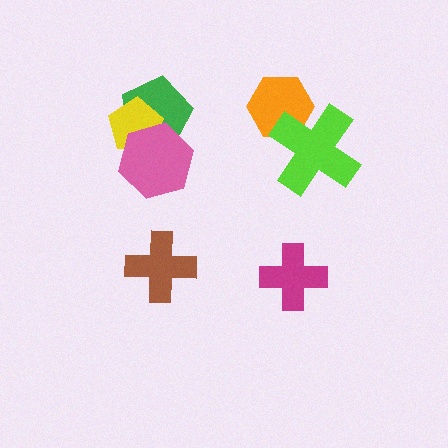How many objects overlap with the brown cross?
0 objects overlap with the brown cross.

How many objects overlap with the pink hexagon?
2 objects overlap with the pink hexagon.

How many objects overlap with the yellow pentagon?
2 objects overlap with the yellow pentagon.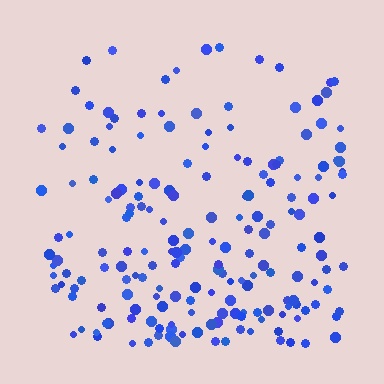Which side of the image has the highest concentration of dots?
The bottom.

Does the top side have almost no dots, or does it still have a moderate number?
Still a moderate number, just noticeably fewer than the bottom.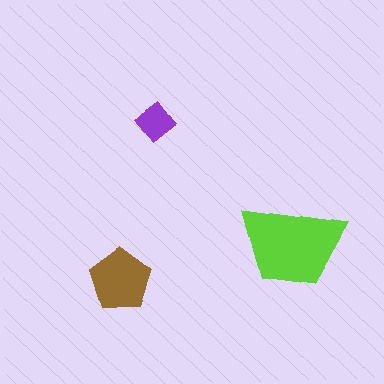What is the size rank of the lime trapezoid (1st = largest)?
1st.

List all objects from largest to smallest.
The lime trapezoid, the brown pentagon, the purple diamond.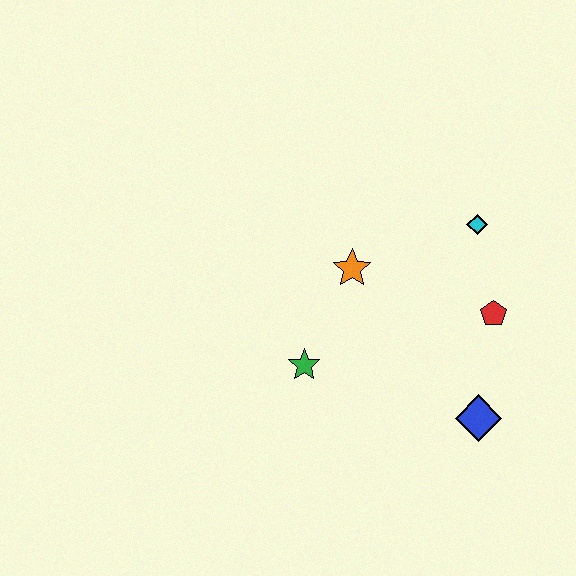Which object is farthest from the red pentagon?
The green star is farthest from the red pentagon.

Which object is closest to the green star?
The orange star is closest to the green star.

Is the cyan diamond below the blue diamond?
No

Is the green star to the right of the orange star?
No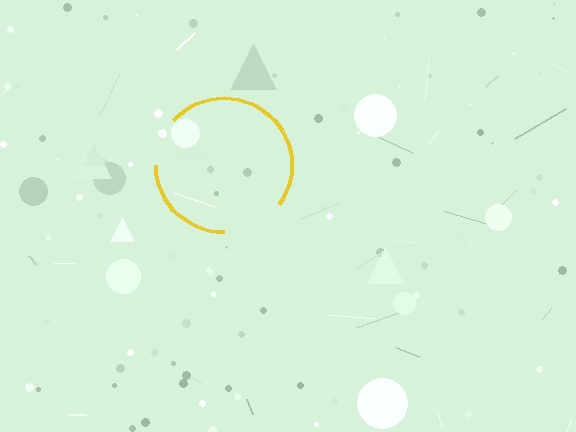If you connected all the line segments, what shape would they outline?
They would outline a circle.